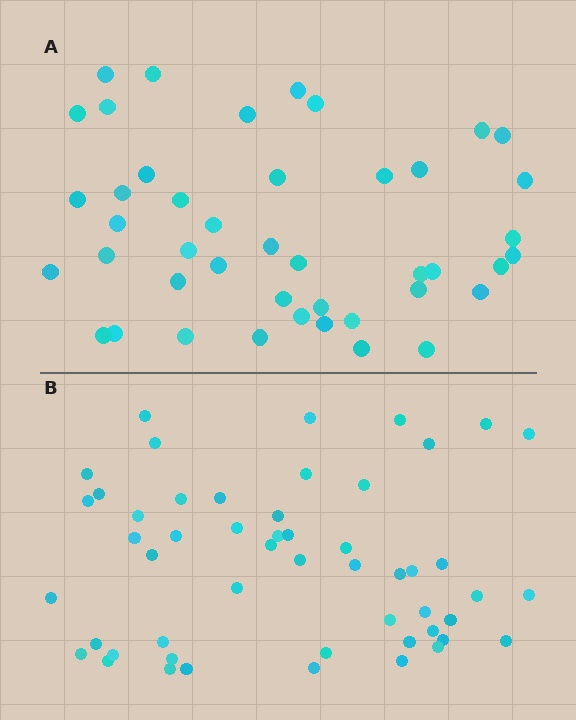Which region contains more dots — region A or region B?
Region B (the bottom region) has more dots.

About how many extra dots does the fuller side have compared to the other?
Region B has roughly 8 or so more dots than region A.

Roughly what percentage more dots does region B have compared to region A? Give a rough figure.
About 20% more.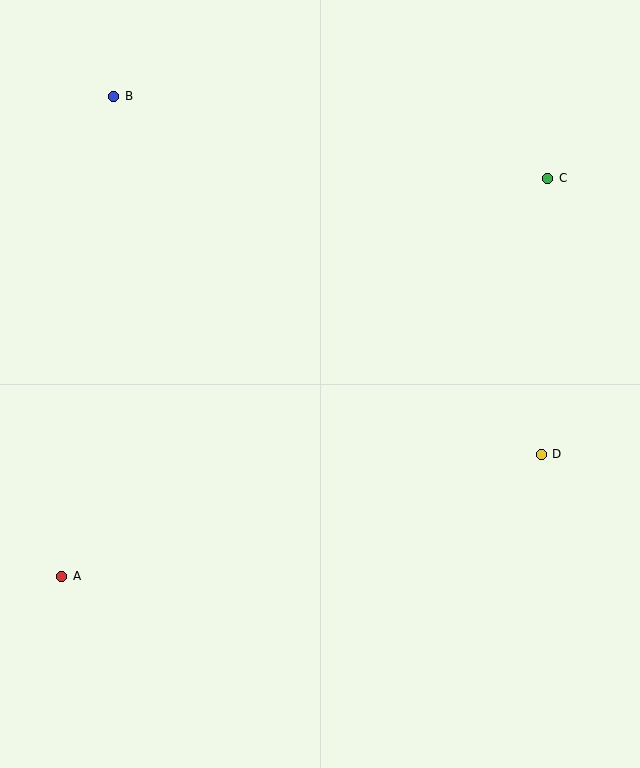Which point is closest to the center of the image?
Point D at (541, 454) is closest to the center.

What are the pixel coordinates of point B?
Point B is at (114, 96).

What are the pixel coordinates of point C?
Point C is at (548, 178).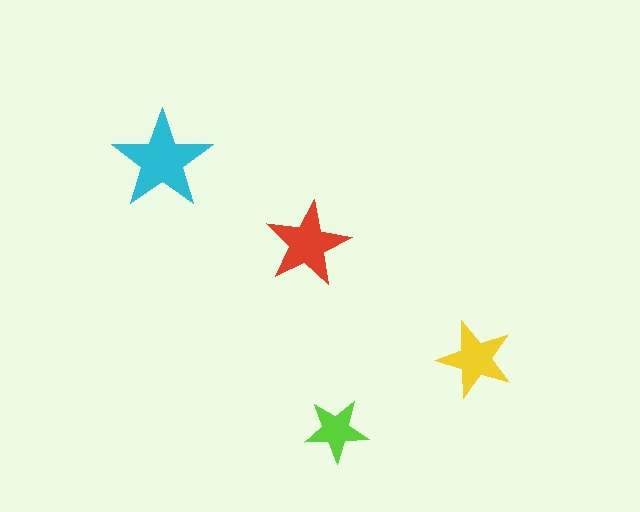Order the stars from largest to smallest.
the cyan one, the red one, the yellow one, the lime one.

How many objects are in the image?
There are 4 objects in the image.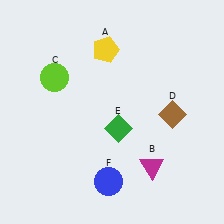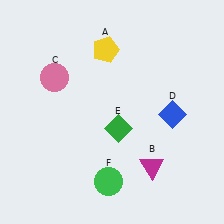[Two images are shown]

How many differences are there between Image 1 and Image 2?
There are 3 differences between the two images.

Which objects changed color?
C changed from lime to pink. D changed from brown to blue. F changed from blue to green.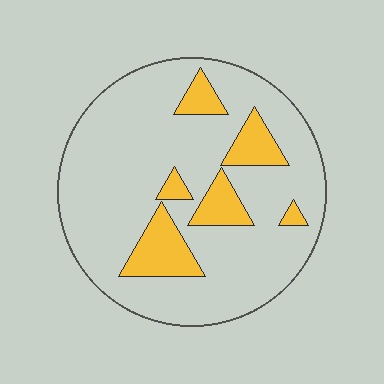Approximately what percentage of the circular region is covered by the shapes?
Approximately 20%.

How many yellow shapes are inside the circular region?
6.